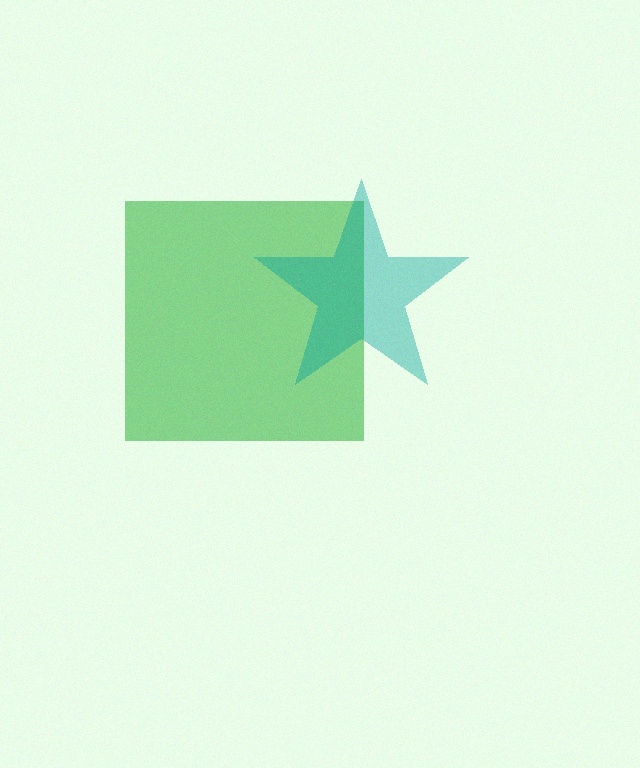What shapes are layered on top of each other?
The layered shapes are: a green square, a teal star.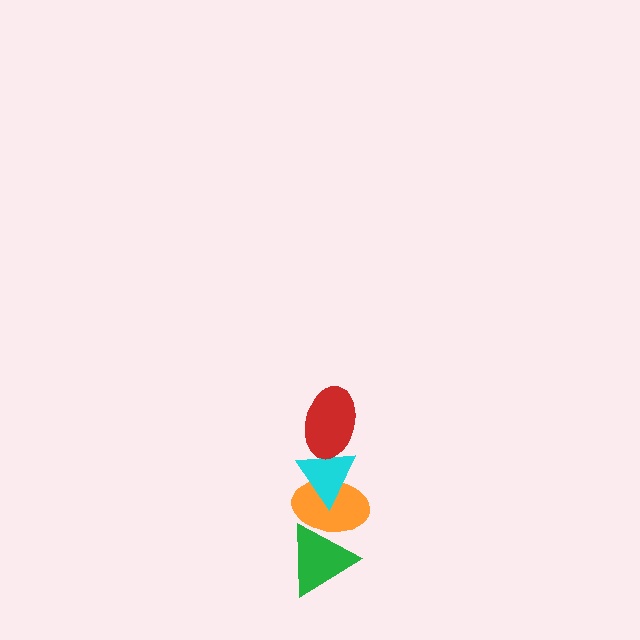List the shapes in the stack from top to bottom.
From top to bottom: the red ellipse, the cyan triangle, the orange ellipse, the green triangle.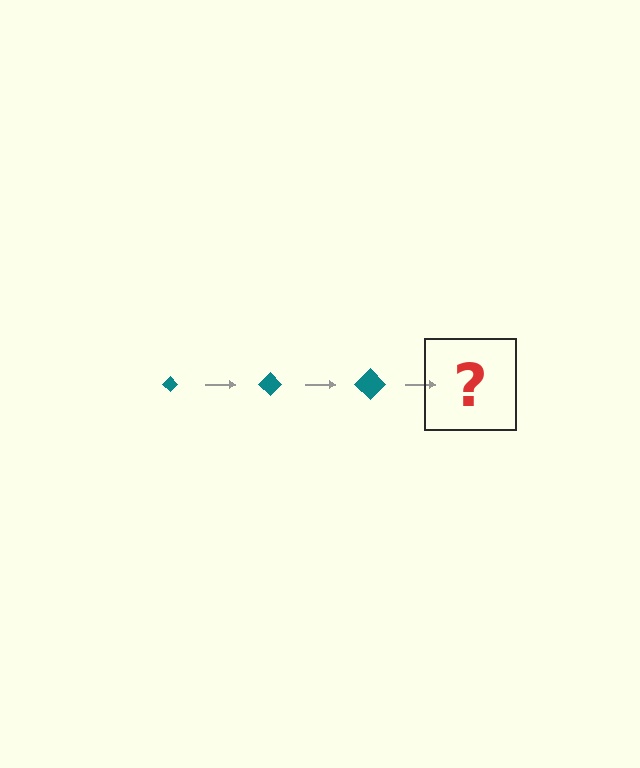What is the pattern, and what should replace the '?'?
The pattern is that the diamond gets progressively larger each step. The '?' should be a teal diamond, larger than the previous one.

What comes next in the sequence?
The next element should be a teal diamond, larger than the previous one.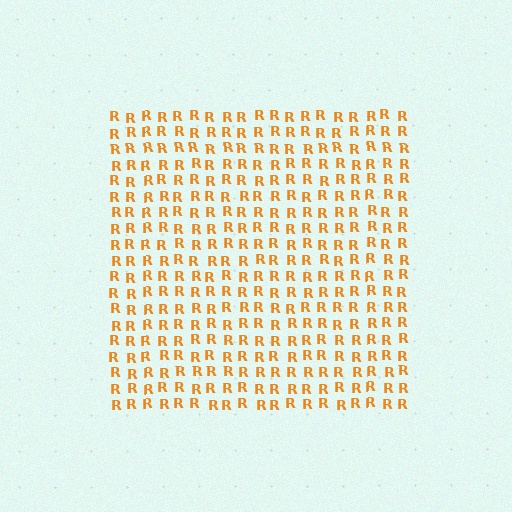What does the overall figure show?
The overall figure shows a square.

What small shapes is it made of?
It is made of small letter R's.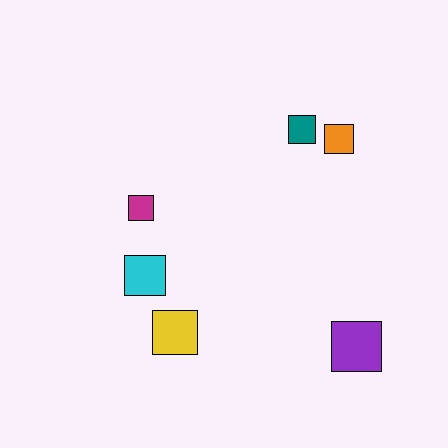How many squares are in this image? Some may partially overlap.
There are 6 squares.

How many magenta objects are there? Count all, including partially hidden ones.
There is 1 magenta object.